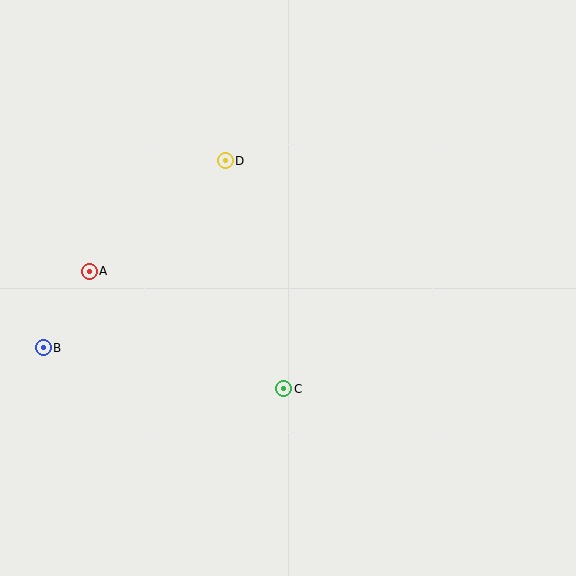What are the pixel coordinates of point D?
Point D is at (225, 161).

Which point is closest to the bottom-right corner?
Point C is closest to the bottom-right corner.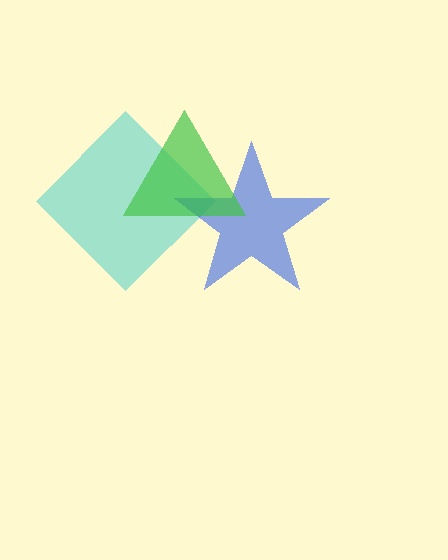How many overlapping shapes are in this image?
There are 3 overlapping shapes in the image.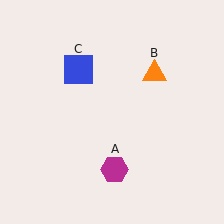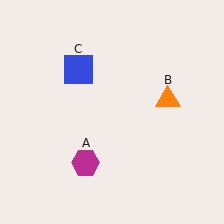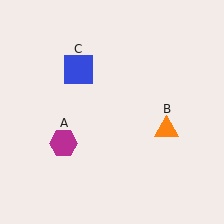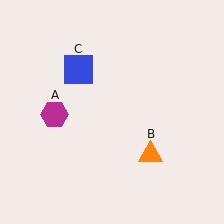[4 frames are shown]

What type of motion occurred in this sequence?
The magenta hexagon (object A), orange triangle (object B) rotated clockwise around the center of the scene.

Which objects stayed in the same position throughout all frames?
Blue square (object C) remained stationary.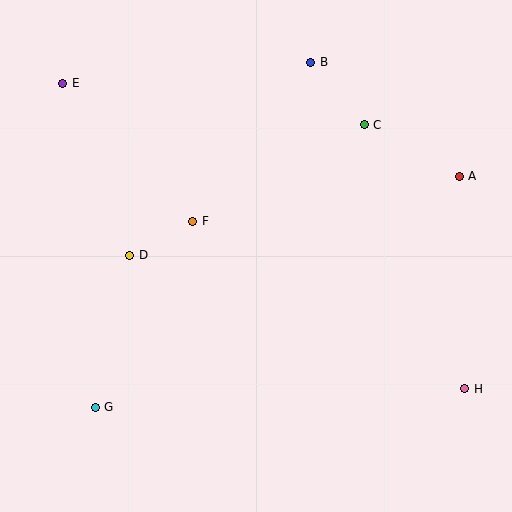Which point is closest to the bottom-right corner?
Point H is closest to the bottom-right corner.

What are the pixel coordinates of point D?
Point D is at (130, 255).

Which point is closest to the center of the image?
Point F at (193, 221) is closest to the center.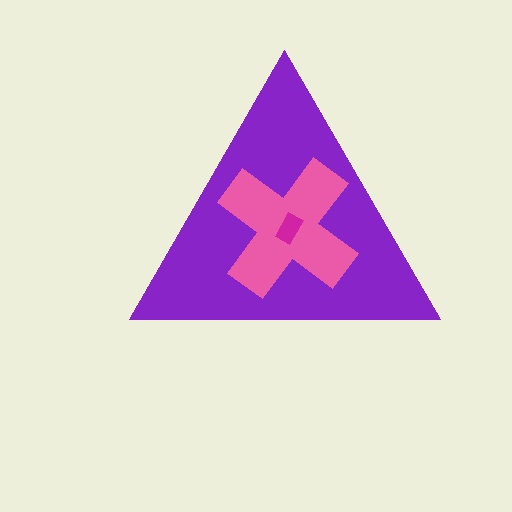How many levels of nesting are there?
3.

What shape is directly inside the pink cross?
The magenta rectangle.